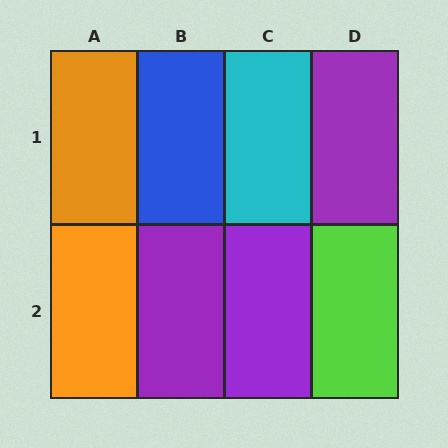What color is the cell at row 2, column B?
Purple.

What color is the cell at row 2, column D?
Lime.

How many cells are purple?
3 cells are purple.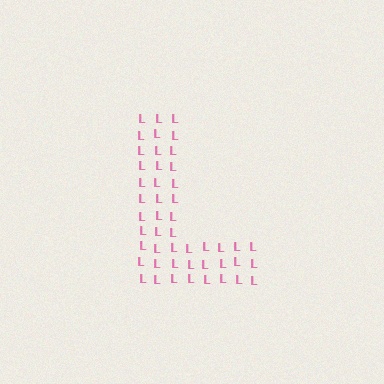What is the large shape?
The large shape is the letter L.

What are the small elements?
The small elements are letter L's.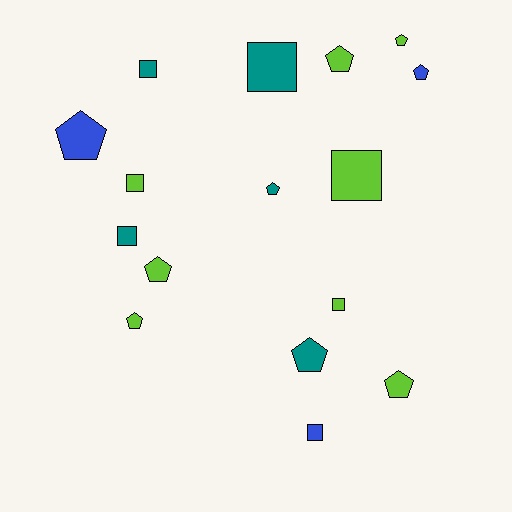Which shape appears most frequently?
Pentagon, with 9 objects.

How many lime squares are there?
There are 3 lime squares.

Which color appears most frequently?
Lime, with 8 objects.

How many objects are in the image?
There are 16 objects.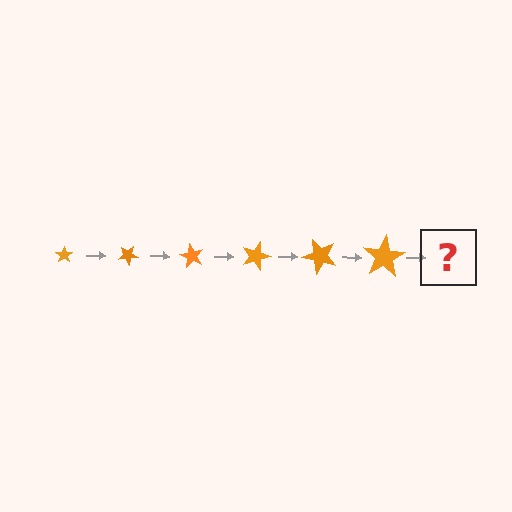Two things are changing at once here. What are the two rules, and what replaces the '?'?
The two rules are that the star grows larger each step and it rotates 30 degrees each step. The '?' should be a star, larger than the previous one and rotated 180 degrees from the start.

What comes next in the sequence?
The next element should be a star, larger than the previous one and rotated 180 degrees from the start.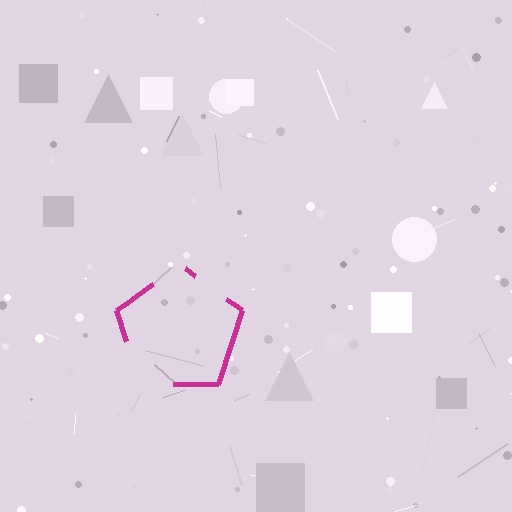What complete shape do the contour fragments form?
The contour fragments form a pentagon.